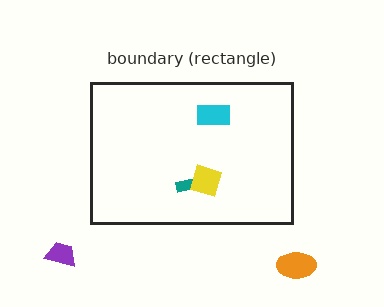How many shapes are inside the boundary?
3 inside, 2 outside.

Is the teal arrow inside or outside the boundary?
Inside.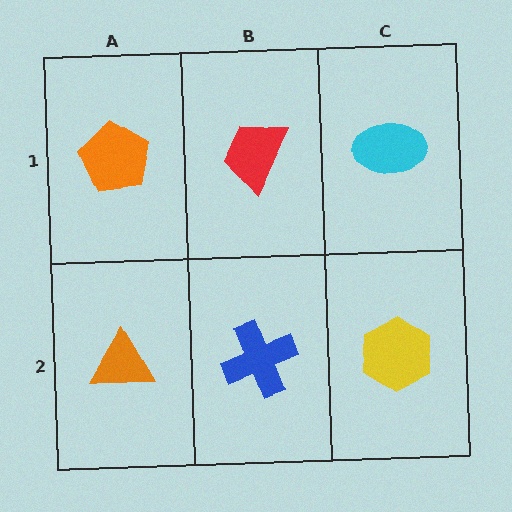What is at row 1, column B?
A red trapezoid.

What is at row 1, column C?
A cyan ellipse.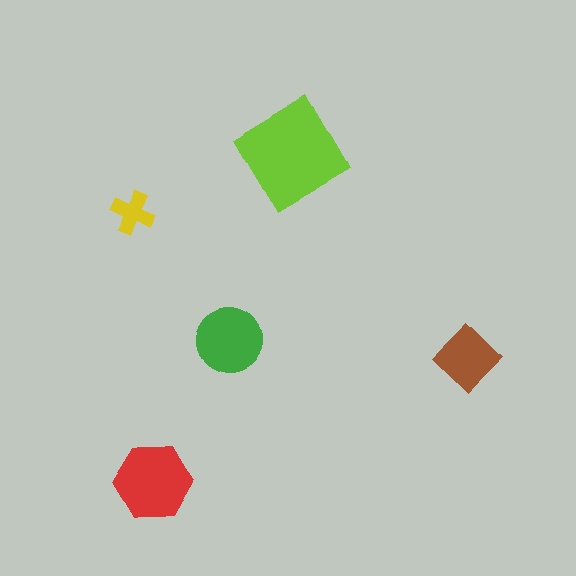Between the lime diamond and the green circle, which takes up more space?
The lime diamond.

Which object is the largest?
The lime diamond.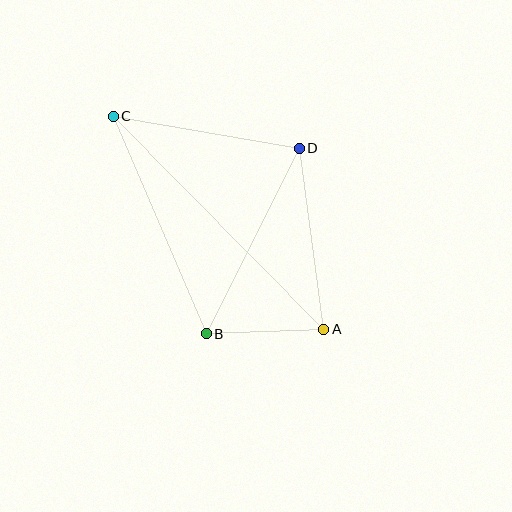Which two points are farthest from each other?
Points A and C are farthest from each other.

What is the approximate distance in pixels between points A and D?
The distance between A and D is approximately 182 pixels.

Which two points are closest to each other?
Points A and B are closest to each other.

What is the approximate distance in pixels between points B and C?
The distance between B and C is approximately 237 pixels.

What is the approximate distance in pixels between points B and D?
The distance between B and D is approximately 208 pixels.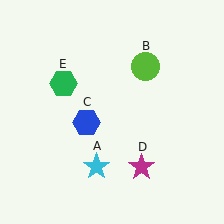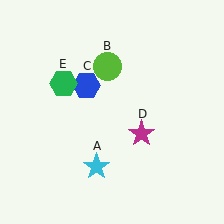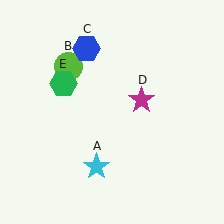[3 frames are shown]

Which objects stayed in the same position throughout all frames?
Cyan star (object A) and green hexagon (object E) remained stationary.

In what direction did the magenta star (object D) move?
The magenta star (object D) moved up.